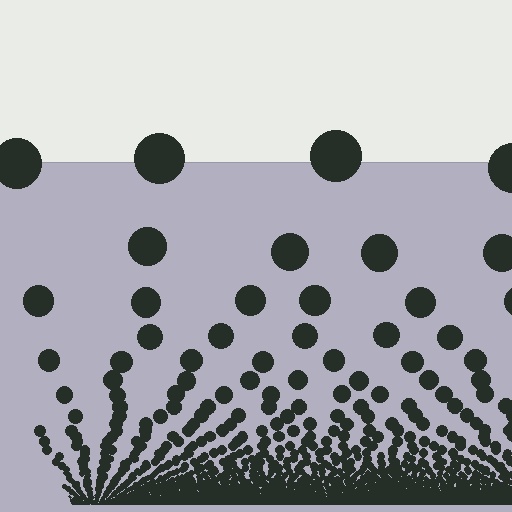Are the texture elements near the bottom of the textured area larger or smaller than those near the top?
Smaller. The gradient is inverted — elements near the bottom are smaller and denser.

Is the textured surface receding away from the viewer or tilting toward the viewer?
The surface appears to tilt toward the viewer. Texture elements get larger and sparser toward the top.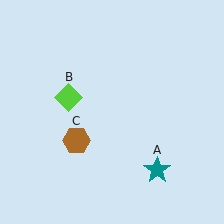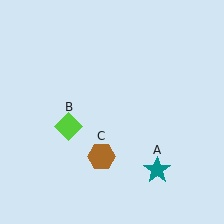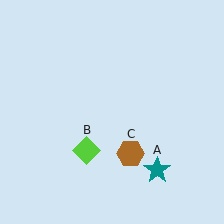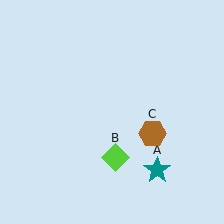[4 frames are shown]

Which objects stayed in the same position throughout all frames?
Teal star (object A) remained stationary.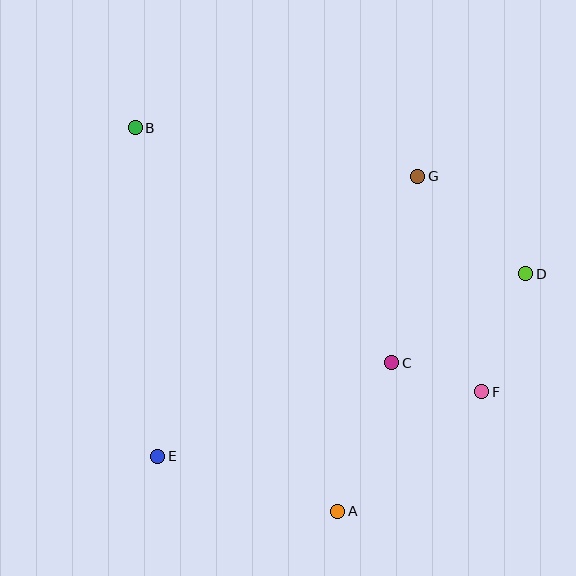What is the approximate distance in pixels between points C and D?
The distance between C and D is approximately 161 pixels.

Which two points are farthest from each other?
Points B and F are farthest from each other.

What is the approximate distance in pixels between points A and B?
The distance between A and B is approximately 434 pixels.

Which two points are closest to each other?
Points C and F are closest to each other.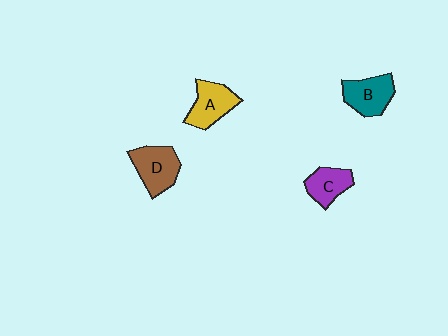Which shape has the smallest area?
Shape C (purple).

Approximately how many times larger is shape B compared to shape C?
Approximately 1.3 times.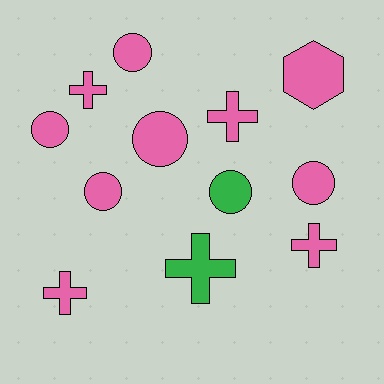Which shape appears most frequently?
Circle, with 6 objects.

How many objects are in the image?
There are 12 objects.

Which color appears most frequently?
Pink, with 10 objects.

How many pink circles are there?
There are 5 pink circles.